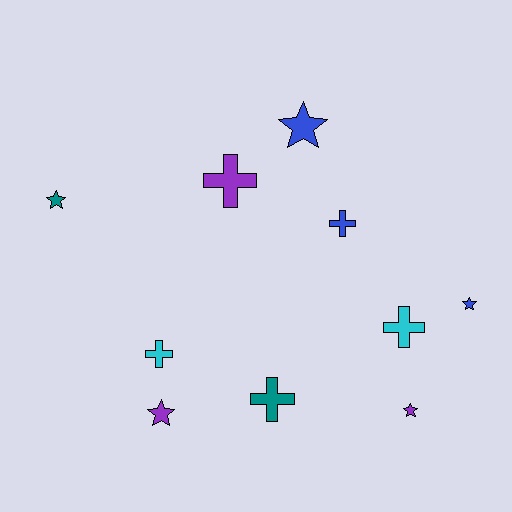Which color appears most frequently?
Blue, with 3 objects.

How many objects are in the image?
There are 10 objects.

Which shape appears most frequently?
Star, with 5 objects.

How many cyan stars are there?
There are no cyan stars.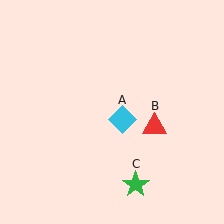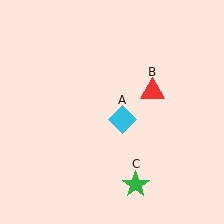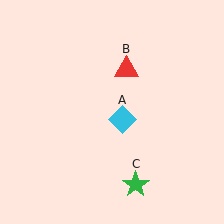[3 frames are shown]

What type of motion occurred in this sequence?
The red triangle (object B) rotated counterclockwise around the center of the scene.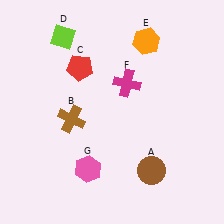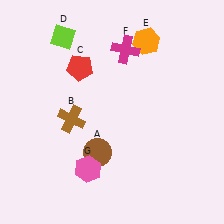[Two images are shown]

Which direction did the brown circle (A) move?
The brown circle (A) moved left.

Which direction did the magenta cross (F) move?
The magenta cross (F) moved up.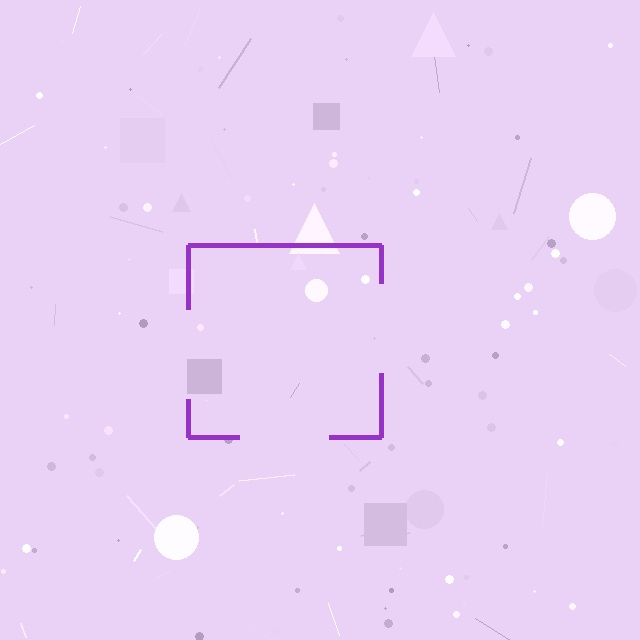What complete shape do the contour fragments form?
The contour fragments form a square.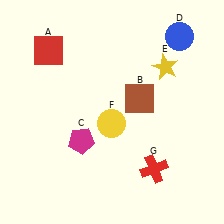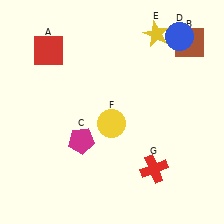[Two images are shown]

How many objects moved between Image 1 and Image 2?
2 objects moved between the two images.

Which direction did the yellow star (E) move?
The yellow star (E) moved up.